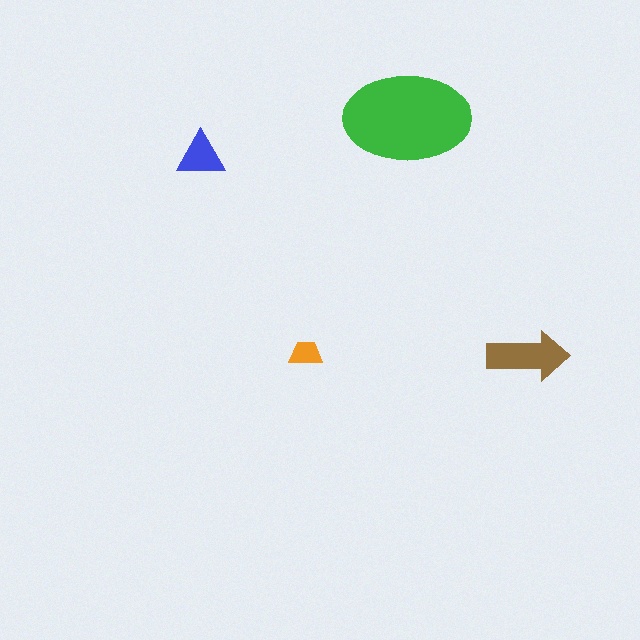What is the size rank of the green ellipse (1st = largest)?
1st.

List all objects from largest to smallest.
The green ellipse, the brown arrow, the blue triangle, the orange trapezoid.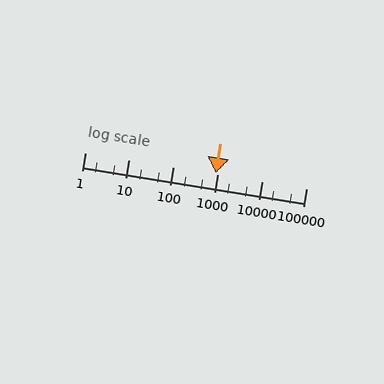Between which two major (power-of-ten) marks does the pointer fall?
The pointer is between 100 and 1000.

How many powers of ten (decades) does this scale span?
The scale spans 5 decades, from 1 to 100000.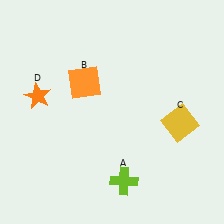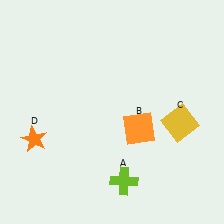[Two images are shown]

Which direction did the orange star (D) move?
The orange star (D) moved down.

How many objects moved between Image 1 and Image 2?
2 objects moved between the two images.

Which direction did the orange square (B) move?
The orange square (B) moved right.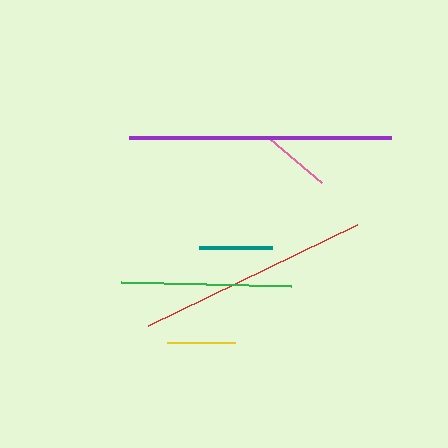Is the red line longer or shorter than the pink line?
The red line is longer than the pink line.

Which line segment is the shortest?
The yellow line is the shortest at approximately 68 pixels.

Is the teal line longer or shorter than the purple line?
The purple line is longer than the teal line.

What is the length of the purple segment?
The purple segment is approximately 263 pixels long.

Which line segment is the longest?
The purple line is the longest at approximately 263 pixels.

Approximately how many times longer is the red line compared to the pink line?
The red line is approximately 3.4 times the length of the pink line.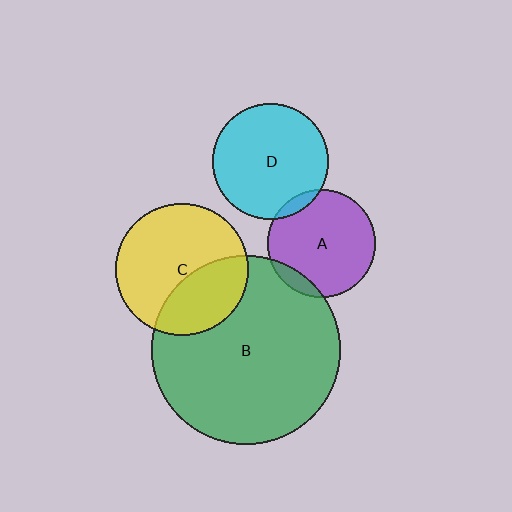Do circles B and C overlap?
Yes.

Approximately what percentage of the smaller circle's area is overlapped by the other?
Approximately 35%.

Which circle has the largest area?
Circle B (green).